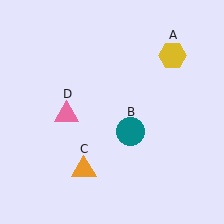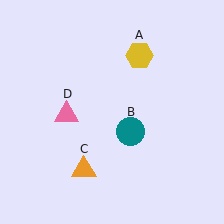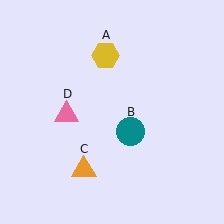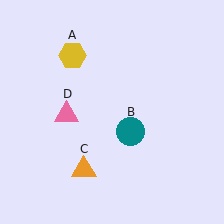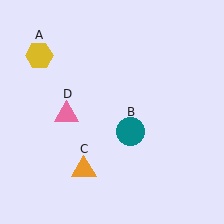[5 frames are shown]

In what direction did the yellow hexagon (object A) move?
The yellow hexagon (object A) moved left.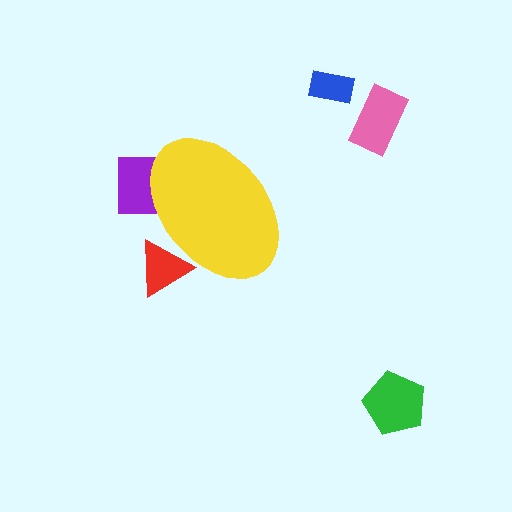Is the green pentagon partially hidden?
No, the green pentagon is fully visible.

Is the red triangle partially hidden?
Yes, the red triangle is partially hidden behind the yellow ellipse.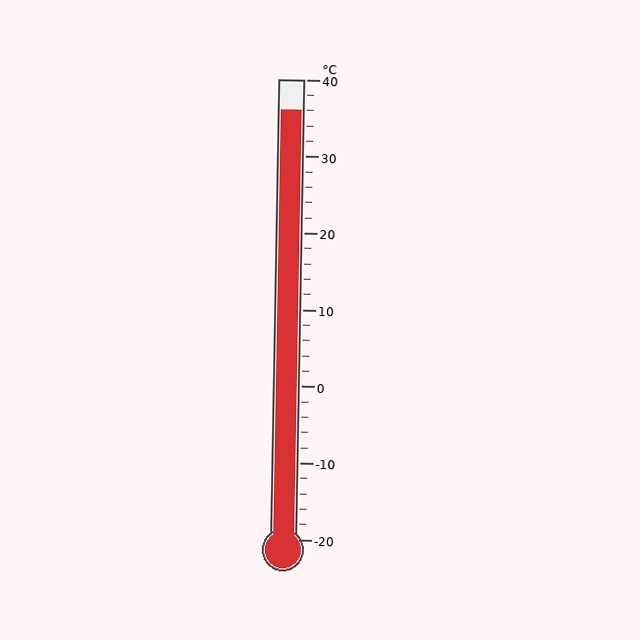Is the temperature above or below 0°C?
The temperature is above 0°C.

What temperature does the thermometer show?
The thermometer shows approximately 36°C.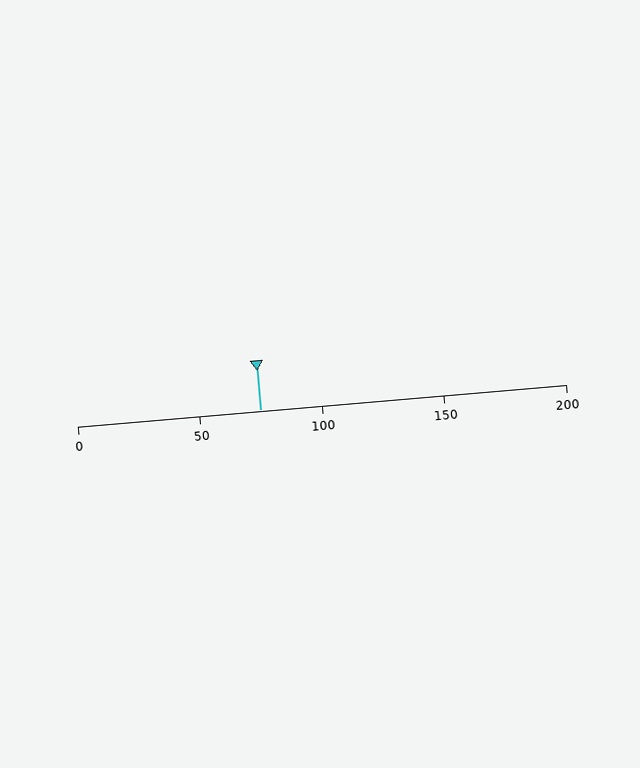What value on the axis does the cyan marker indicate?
The marker indicates approximately 75.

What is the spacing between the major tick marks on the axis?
The major ticks are spaced 50 apart.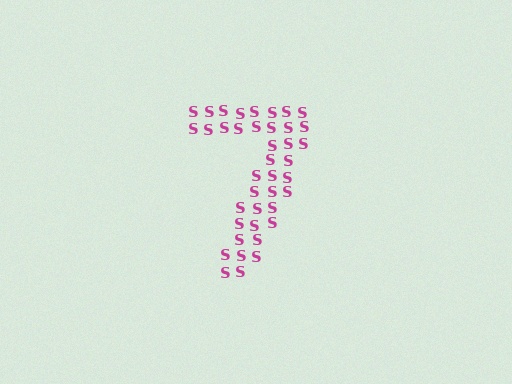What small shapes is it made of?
It is made of small letter S's.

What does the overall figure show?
The overall figure shows the digit 7.